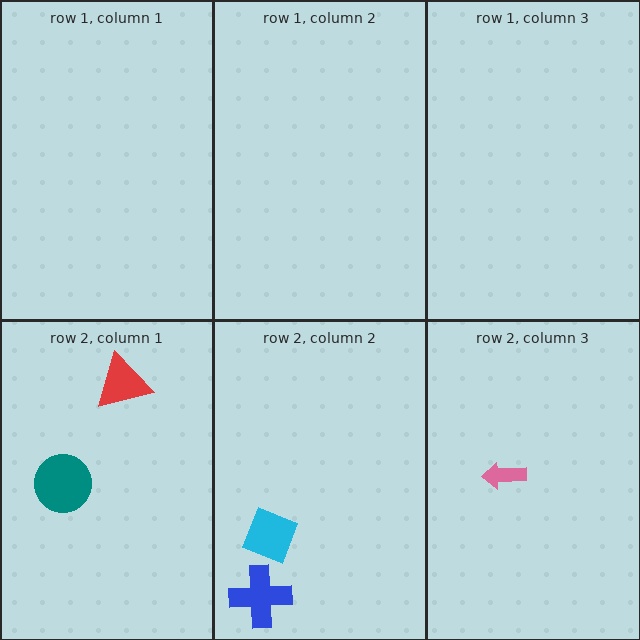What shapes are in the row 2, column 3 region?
The pink arrow.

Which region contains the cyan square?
The row 2, column 2 region.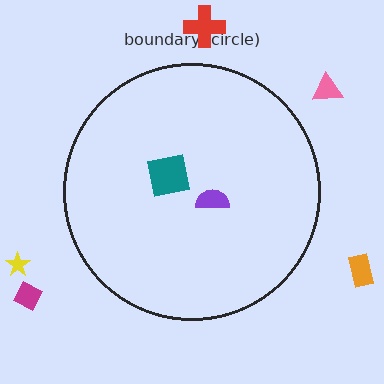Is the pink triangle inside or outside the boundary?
Outside.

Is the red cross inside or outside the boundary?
Outside.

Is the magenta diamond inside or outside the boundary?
Outside.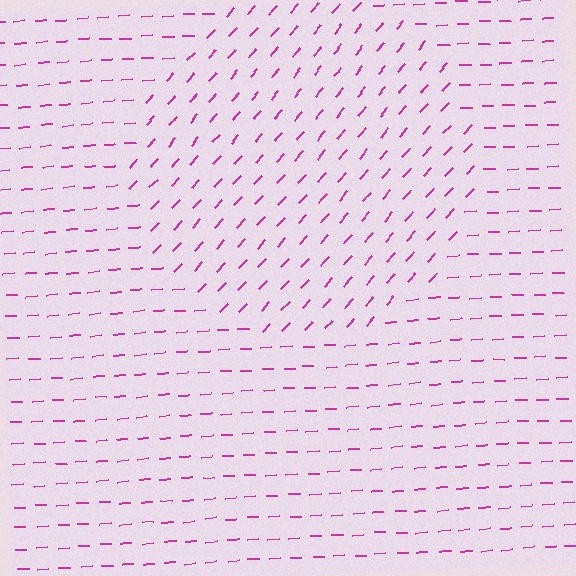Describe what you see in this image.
The image is filled with small magenta line segments. A circle region in the image has lines oriented differently from the surrounding lines, creating a visible texture boundary.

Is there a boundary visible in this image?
Yes, there is a texture boundary formed by a change in line orientation.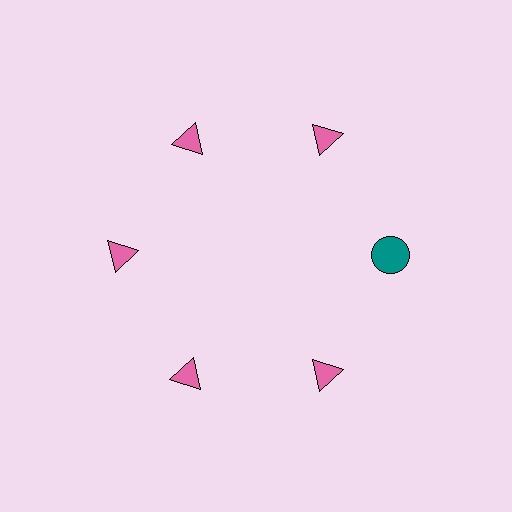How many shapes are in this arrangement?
There are 6 shapes arranged in a ring pattern.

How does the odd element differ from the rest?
It differs in both color (teal instead of pink) and shape (circle instead of triangle).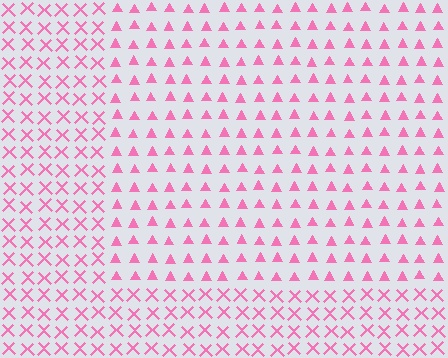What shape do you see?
I see a rectangle.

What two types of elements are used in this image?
The image uses triangles inside the rectangle region and X marks outside it.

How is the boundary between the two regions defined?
The boundary is defined by a change in element shape: triangles inside vs. X marks outside. All elements share the same color and spacing.